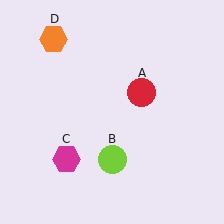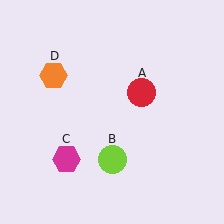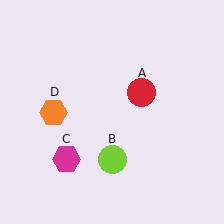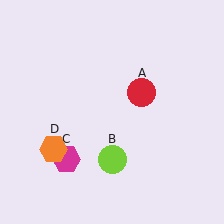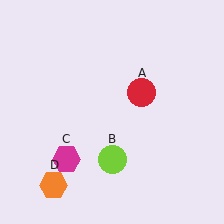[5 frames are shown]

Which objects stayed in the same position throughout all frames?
Red circle (object A) and lime circle (object B) and magenta hexagon (object C) remained stationary.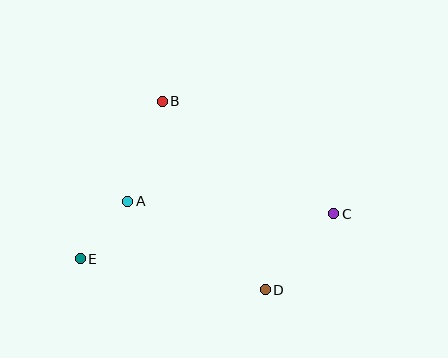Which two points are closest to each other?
Points A and E are closest to each other.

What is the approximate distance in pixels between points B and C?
The distance between B and C is approximately 205 pixels.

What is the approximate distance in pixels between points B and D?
The distance between B and D is approximately 215 pixels.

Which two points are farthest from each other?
Points C and E are farthest from each other.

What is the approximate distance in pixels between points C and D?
The distance between C and D is approximately 102 pixels.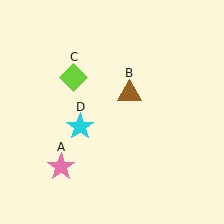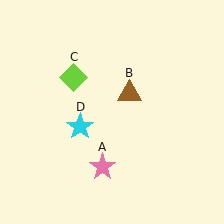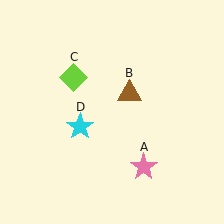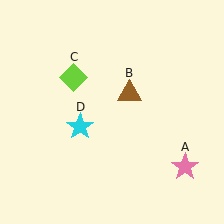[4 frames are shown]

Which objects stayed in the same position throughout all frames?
Brown triangle (object B) and lime diamond (object C) and cyan star (object D) remained stationary.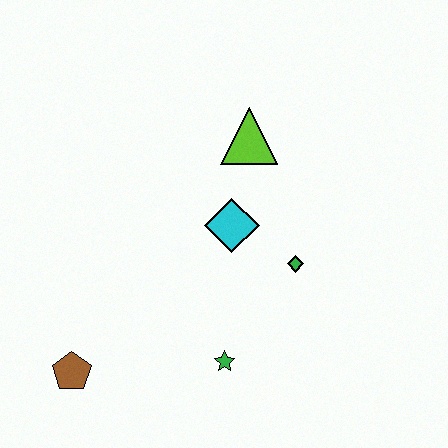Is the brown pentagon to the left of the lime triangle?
Yes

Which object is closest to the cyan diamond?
The green diamond is closest to the cyan diamond.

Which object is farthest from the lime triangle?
The brown pentagon is farthest from the lime triangle.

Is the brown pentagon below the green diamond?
Yes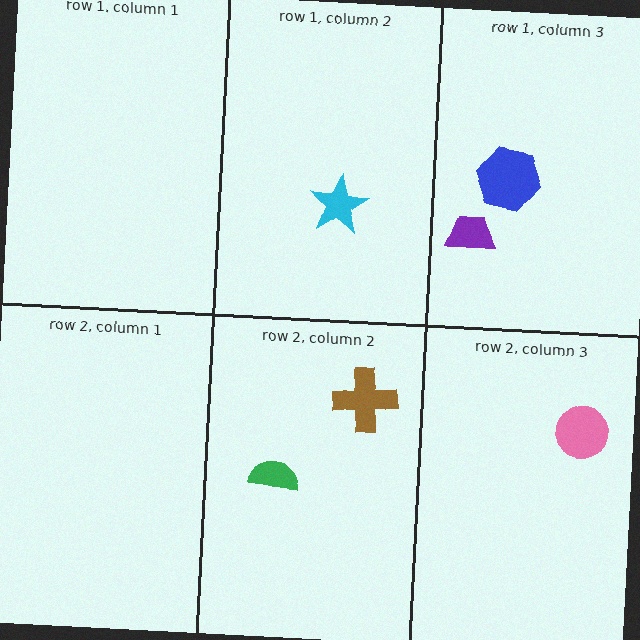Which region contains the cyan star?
The row 1, column 2 region.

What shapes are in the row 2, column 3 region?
The pink circle.